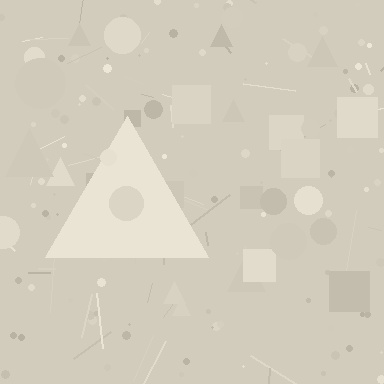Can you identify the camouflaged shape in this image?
The camouflaged shape is a triangle.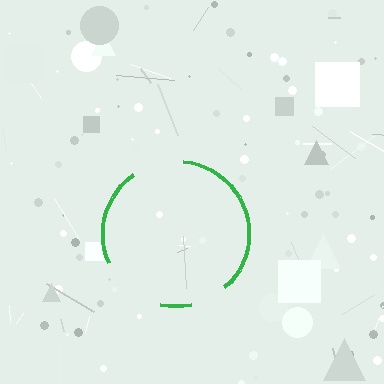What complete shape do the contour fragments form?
The contour fragments form a circle.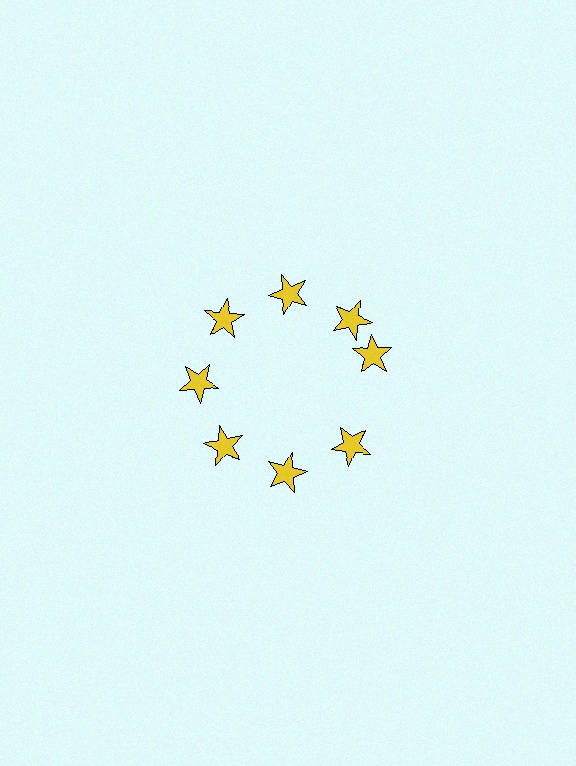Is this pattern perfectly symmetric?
No. The 8 yellow stars are arranged in a ring, but one element near the 3 o'clock position is rotated out of alignment along the ring, breaking the 8-fold rotational symmetry.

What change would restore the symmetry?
The symmetry would be restored by rotating it back into even spacing with its neighbors so that all 8 stars sit at equal angles and equal distance from the center.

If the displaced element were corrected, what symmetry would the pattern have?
It would have 8-fold rotational symmetry — the pattern would map onto itself every 45 degrees.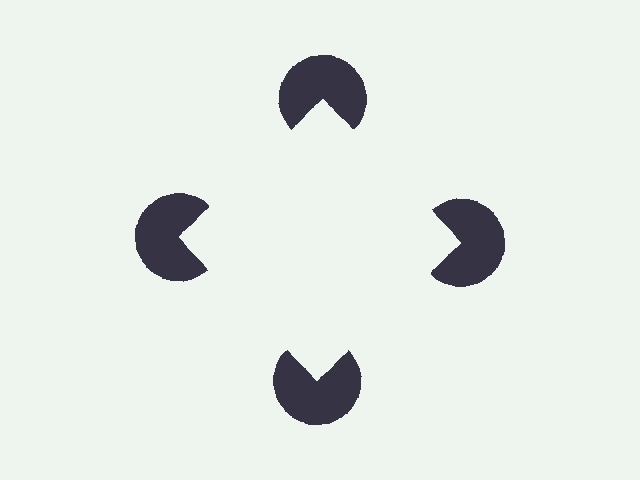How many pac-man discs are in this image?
There are 4 — one at each vertex of the illusory square.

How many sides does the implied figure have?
4 sides.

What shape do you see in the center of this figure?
An illusory square — its edges are inferred from the aligned wedge cuts in the pac-man discs, not physically drawn.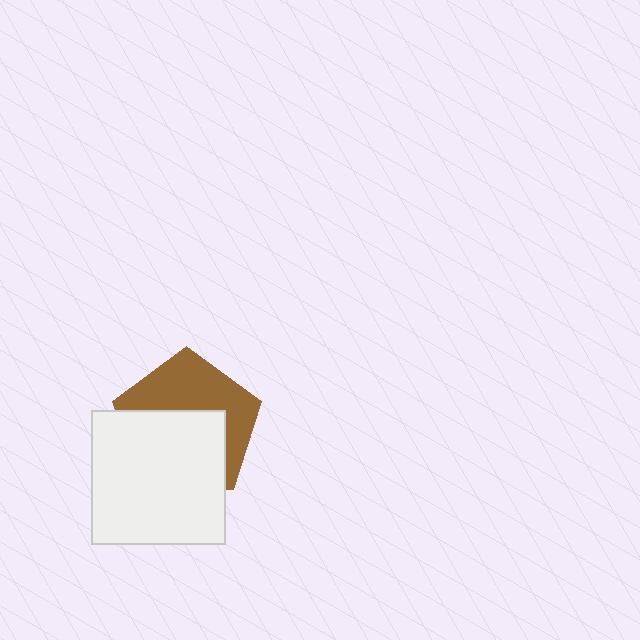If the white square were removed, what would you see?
You would see the complete brown pentagon.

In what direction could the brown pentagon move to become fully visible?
The brown pentagon could move up. That would shift it out from behind the white square entirely.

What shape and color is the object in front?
The object in front is a white square.